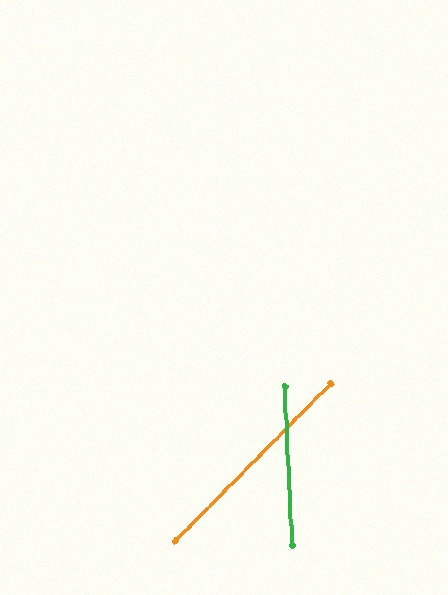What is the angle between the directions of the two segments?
Approximately 47 degrees.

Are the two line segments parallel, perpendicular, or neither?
Neither parallel nor perpendicular — they differ by about 47°.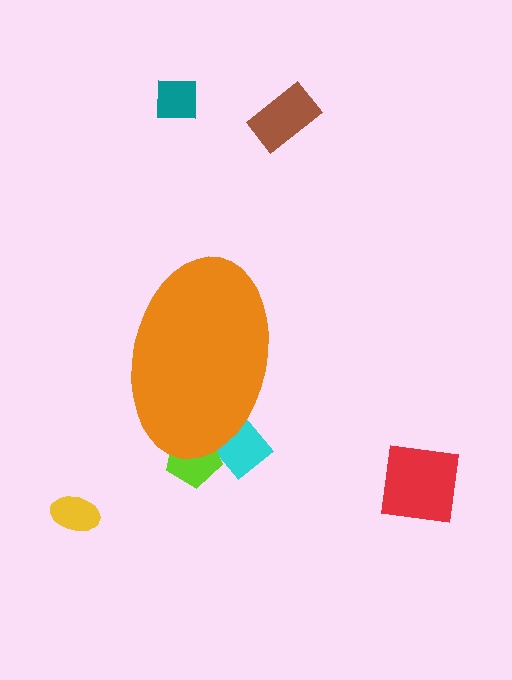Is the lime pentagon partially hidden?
Yes, the lime pentagon is partially hidden behind the orange ellipse.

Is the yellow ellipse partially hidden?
No, the yellow ellipse is fully visible.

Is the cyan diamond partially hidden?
Yes, the cyan diamond is partially hidden behind the orange ellipse.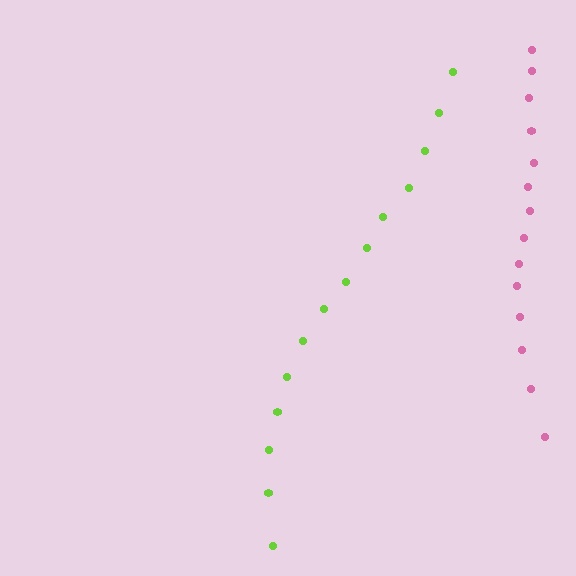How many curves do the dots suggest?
There are 2 distinct paths.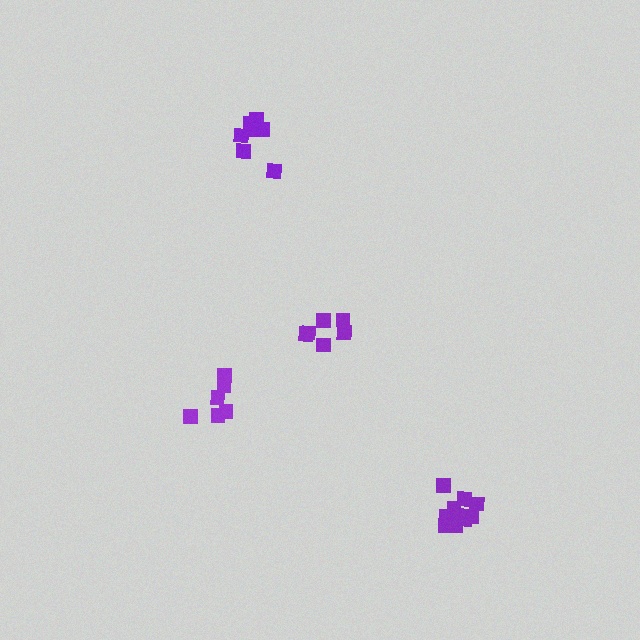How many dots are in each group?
Group 1: 6 dots, Group 2: 11 dots, Group 3: 7 dots, Group 4: 6 dots (30 total).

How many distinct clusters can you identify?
There are 4 distinct clusters.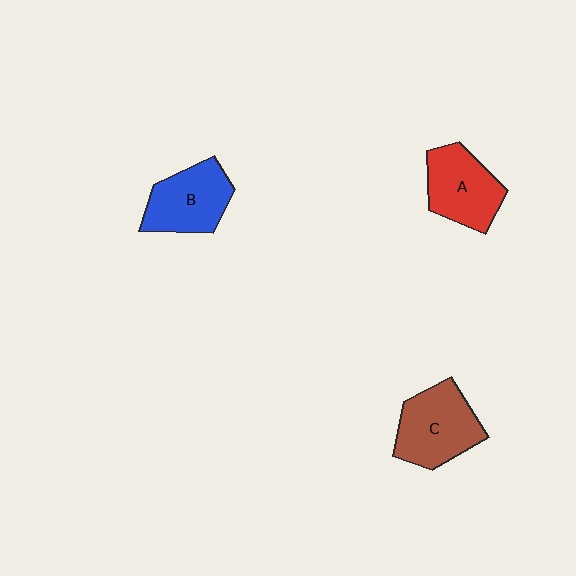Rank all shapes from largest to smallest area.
From largest to smallest: C (brown), A (red), B (blue).